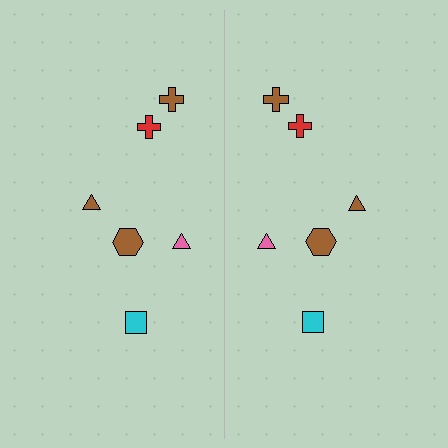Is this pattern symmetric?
Yes, this pattern has bilateral (reflection) symmetry.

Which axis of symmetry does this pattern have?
The pattern has a vertical axis of symmetry running through the center of the image.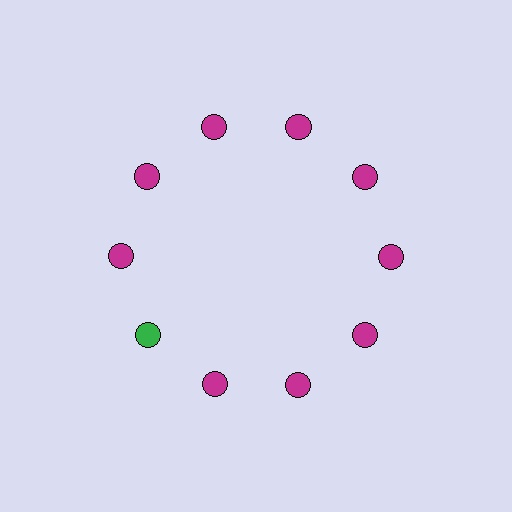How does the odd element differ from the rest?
It has a different color: green instead of magenta.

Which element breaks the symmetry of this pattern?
The green circle at roughly the 8 o'clock position breaks the symmetry. All other shapes are magenta circles.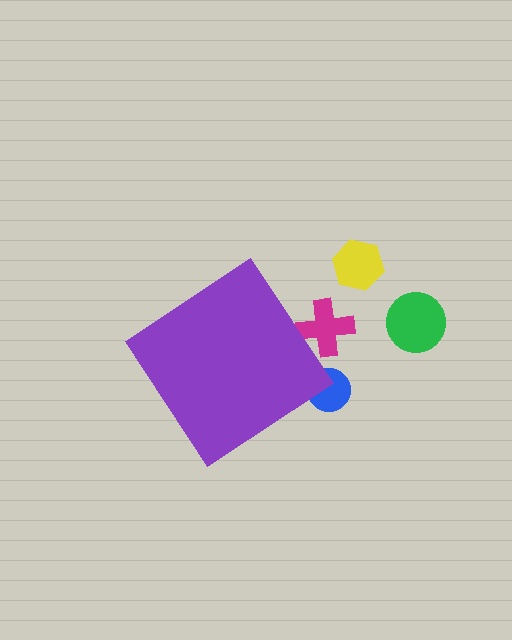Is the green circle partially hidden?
No, the green circle is fully visible.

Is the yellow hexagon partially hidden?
No, the yellow hexagon is fully visible.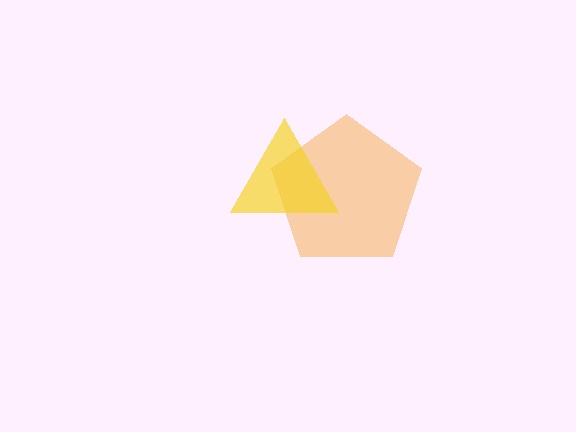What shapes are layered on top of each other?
The layered shapes are: an orange pentagon, a yellow triangle.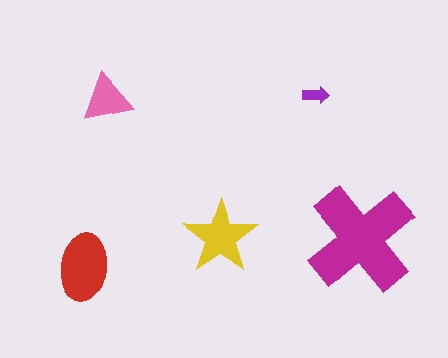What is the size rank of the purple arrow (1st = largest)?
5th.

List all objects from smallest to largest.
The purple arrow, the pink triangle, the yellow star, the red ellipse, the magenta cross.